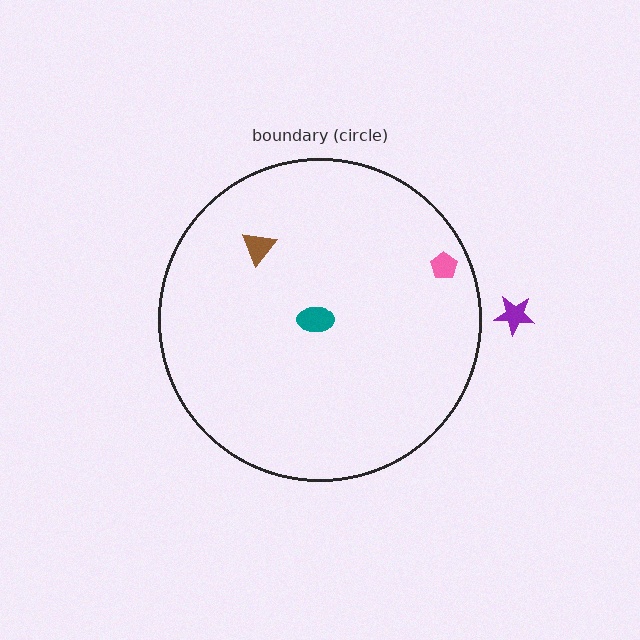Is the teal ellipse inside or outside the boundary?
Inside.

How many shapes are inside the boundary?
3 inside, 1 outside.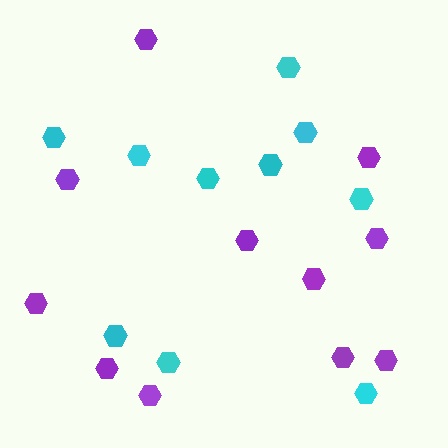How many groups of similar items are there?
There are 2 groups: one group of purple hexagons (11) and one group of cyan hexagons (10).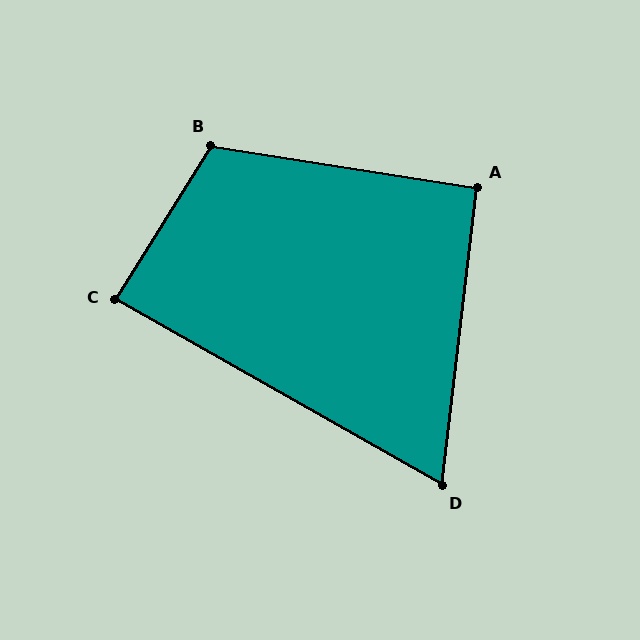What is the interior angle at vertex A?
Approximately 92 degrees (approximately right).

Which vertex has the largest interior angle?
B, at approximately 113 degrees.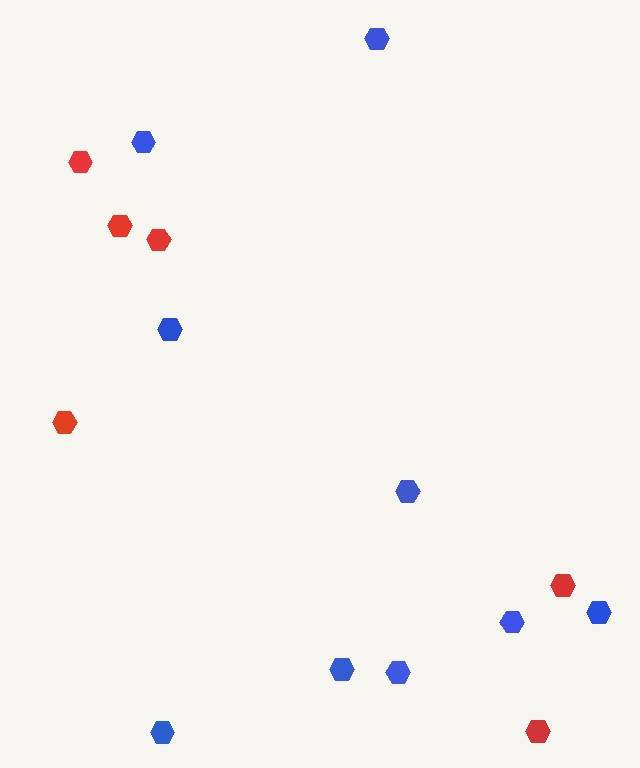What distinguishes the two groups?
There are 2 groups: one group of red hexagons (6) and one group of blue hexagons (9).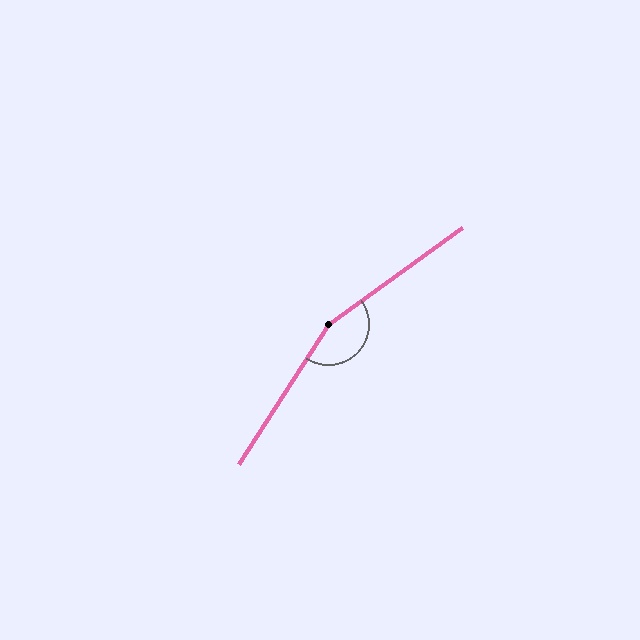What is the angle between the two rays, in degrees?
Approximately 159 degrees.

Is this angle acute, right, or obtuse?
It is obtuse.